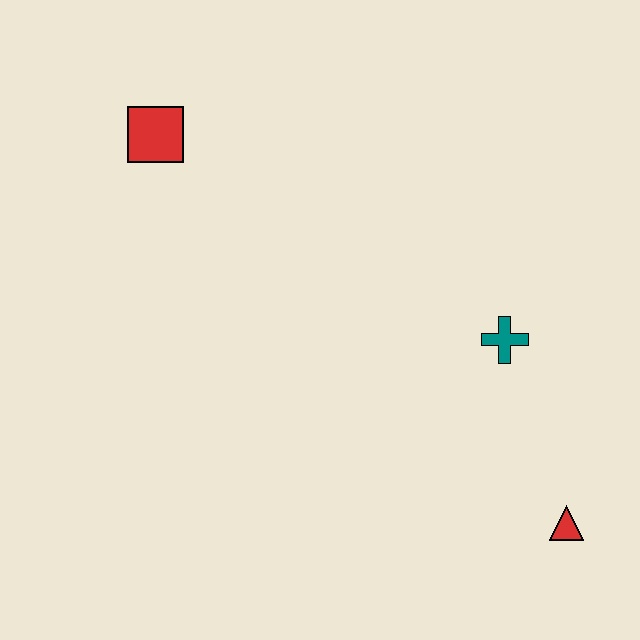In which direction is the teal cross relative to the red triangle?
The teal cross is above the red triangle.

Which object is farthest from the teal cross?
The red square is farthest from the teal cross.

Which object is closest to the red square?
The teal cross is closest to the red square.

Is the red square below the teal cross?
No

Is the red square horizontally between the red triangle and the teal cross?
No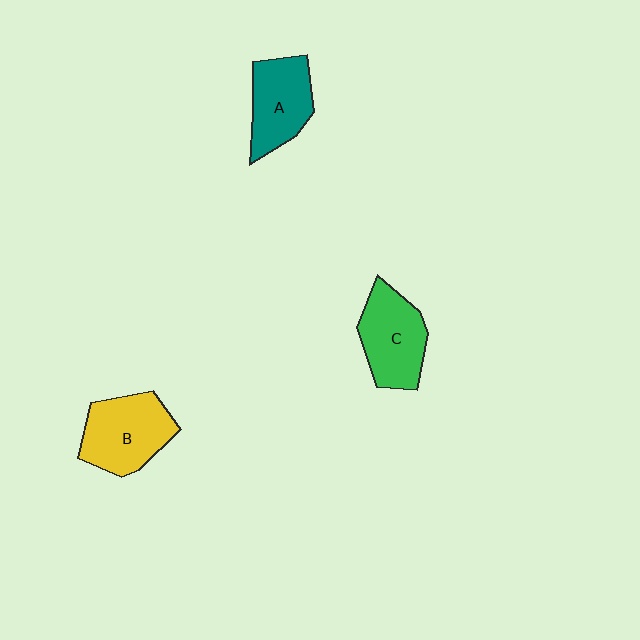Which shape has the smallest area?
Shape A (teal).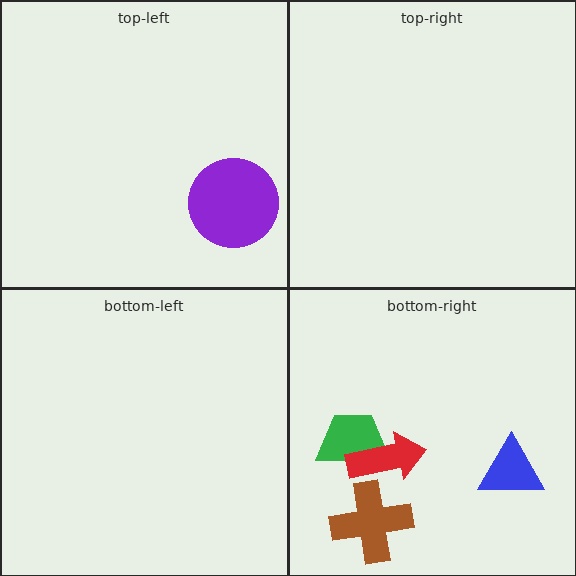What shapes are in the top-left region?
The purple circle.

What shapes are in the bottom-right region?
The green trapezoid, the brown cross, the red arrow, the blue triangle.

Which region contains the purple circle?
The top-left region.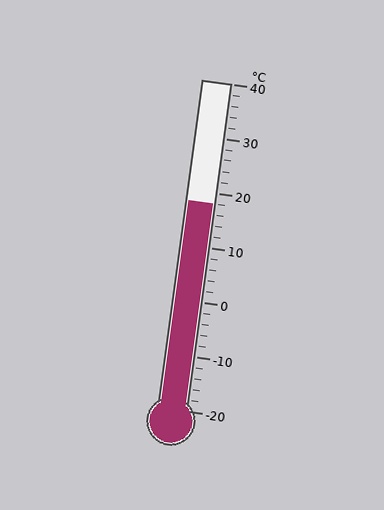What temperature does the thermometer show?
The thermometer shows approximately 18°C.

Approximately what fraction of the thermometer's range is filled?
The thermometer is filled to approximately 65% of its range.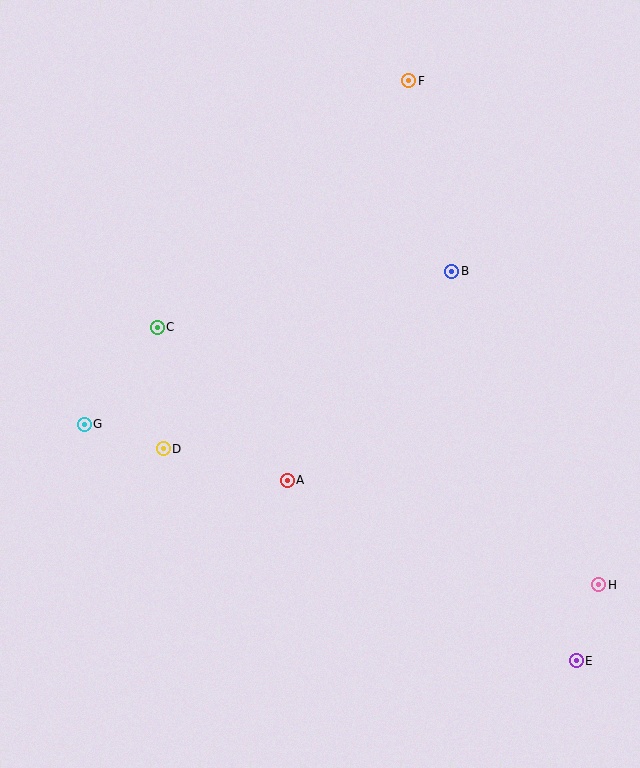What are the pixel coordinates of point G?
Point G is at (84, 424).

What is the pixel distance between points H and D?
The distance between H and D is 457 pixels.